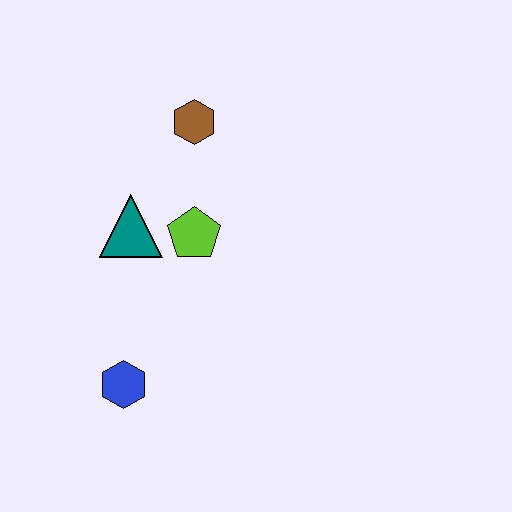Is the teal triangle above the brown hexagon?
No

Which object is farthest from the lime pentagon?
The blue hexagon is farthest from the lime pentagon.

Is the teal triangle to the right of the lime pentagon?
No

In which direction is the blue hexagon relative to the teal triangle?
The blue hexagon is below the teal triangle.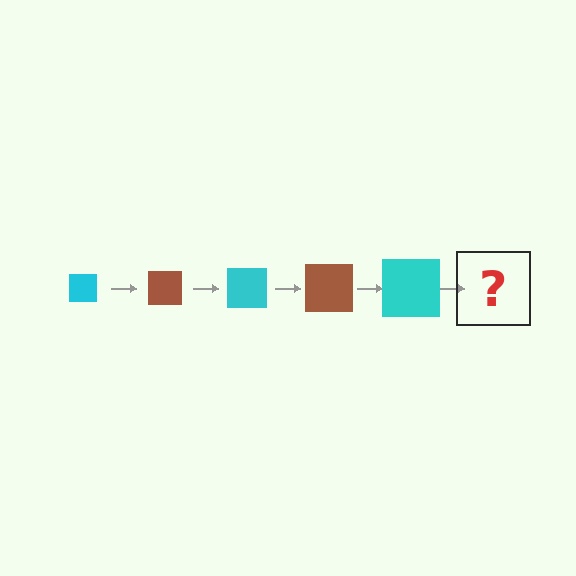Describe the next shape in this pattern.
It should be a brown square, larger than the previous one.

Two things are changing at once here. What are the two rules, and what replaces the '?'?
The two rules are that the square grows larger each step and the color cycles through cyan and brown. The '?' should be a brown square, larger than the previous one.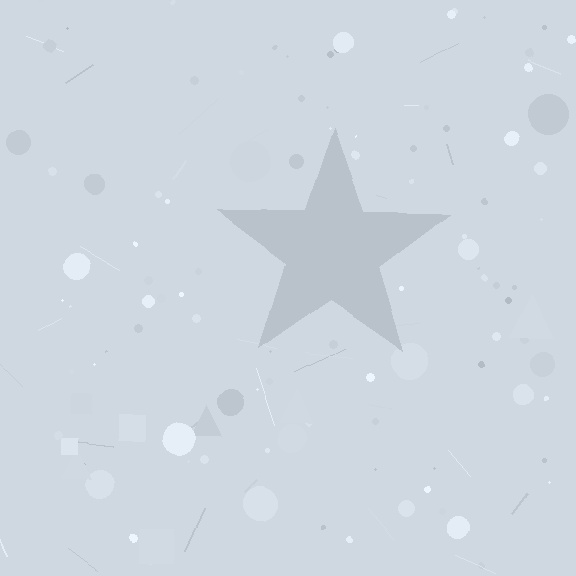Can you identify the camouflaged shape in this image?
The camouflaged shape is a star.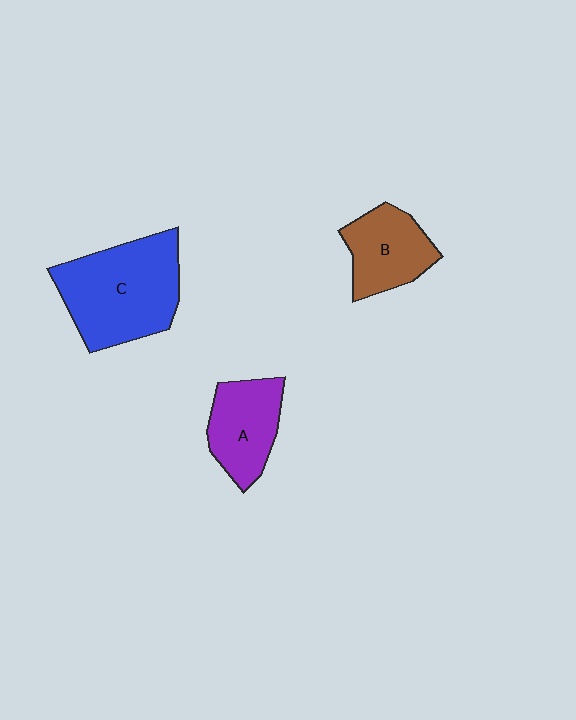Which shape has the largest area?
Shape C (blue).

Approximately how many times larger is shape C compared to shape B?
Approximately 1.7 times.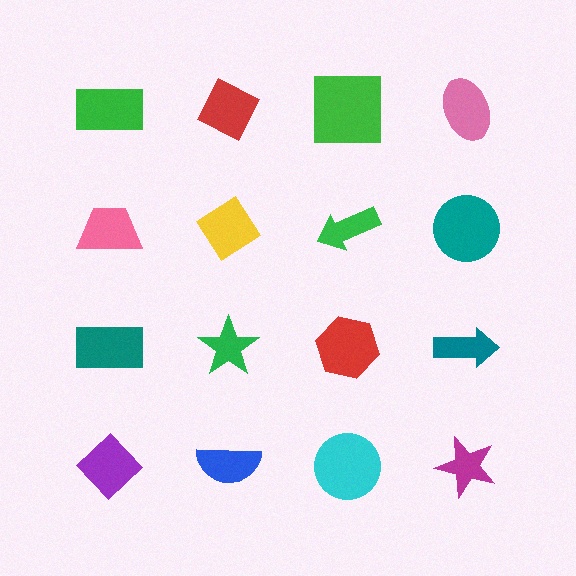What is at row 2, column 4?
A teal circle.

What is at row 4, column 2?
A blue semicircle.